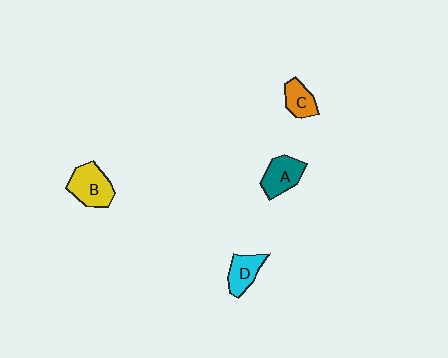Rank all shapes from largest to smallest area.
From largest to smallest: B (yellow), A (teal), D (cyan), C (orange).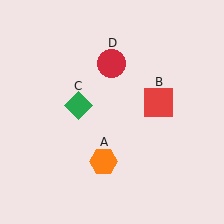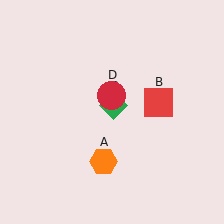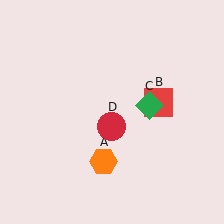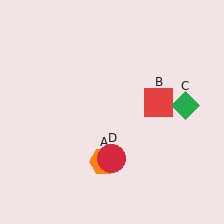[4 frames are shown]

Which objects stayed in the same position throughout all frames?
Orange hexagon (object A) and red square (object B) remained stationary.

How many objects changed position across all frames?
2 objects changed position: green diamond (object C), red circle (object D).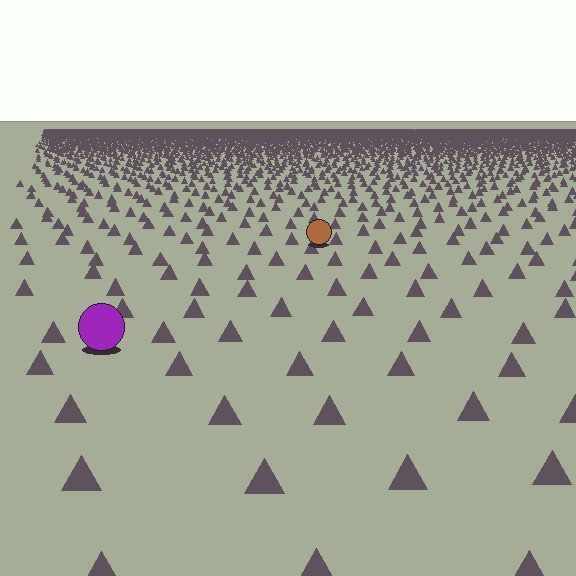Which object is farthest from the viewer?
The brown circle is farthest from the viewer. It appears smaller and the ground texture around it is denser.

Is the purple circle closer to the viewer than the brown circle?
Yes. The purple circle is closer — you can tell from the texture gradient: the ground texture is coarser near it.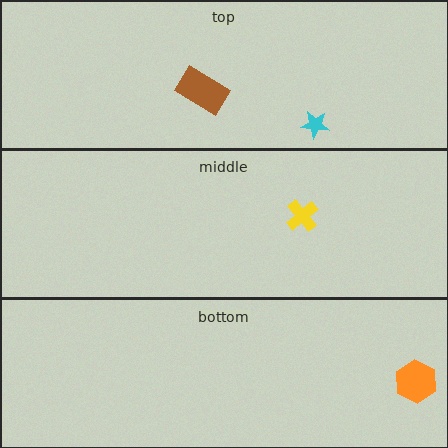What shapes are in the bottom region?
The orange hexagon.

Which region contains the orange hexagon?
The bottom region.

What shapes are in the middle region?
The yellow cross.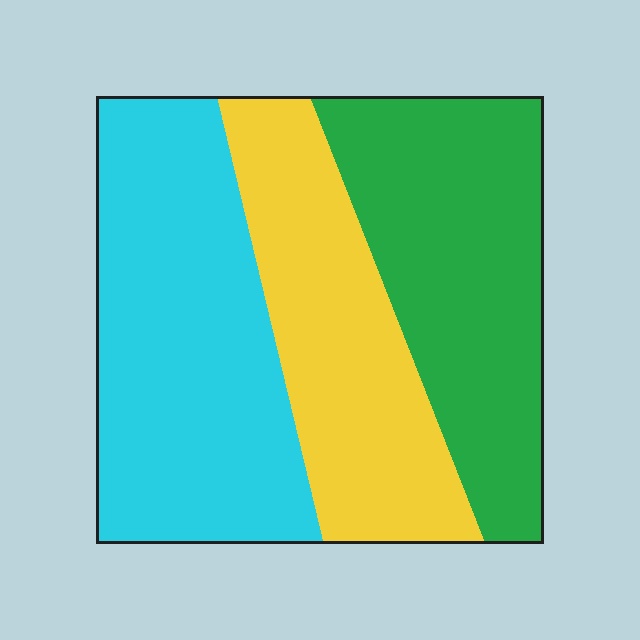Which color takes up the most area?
Cyan, at roughly 40%.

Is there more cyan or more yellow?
Cyan.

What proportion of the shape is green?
Green takes up about one third (1/3) of the shape.